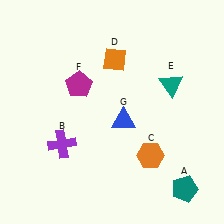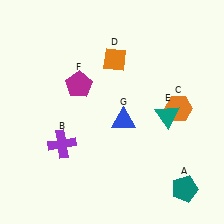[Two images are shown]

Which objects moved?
The objects that moved are: the orange hexagon (C), the teal triangle (E).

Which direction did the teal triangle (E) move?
The teal triangle (E) moved down.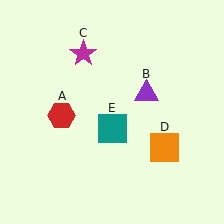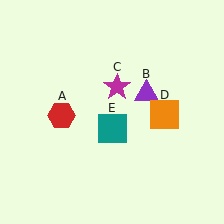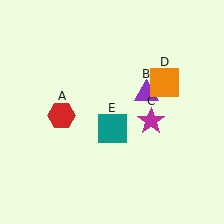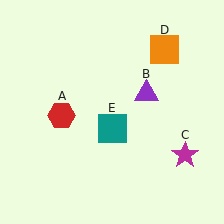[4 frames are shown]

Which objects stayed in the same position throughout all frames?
Red hexagon (object A) and purple triangle (object B) and teal square (object E) remained stationary.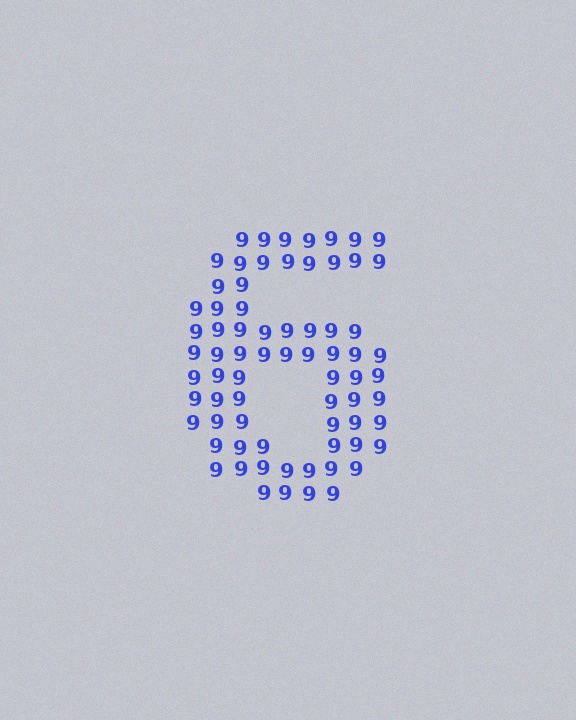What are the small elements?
The small elements are digit 9's.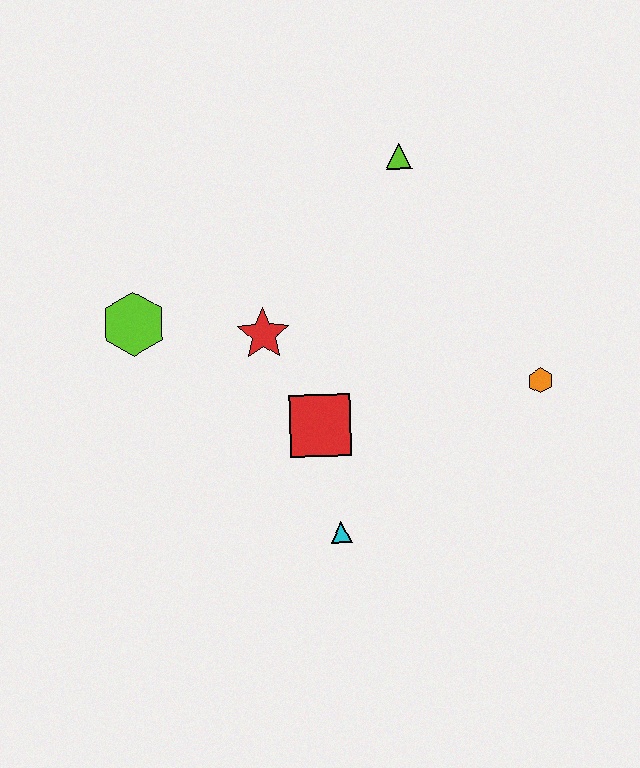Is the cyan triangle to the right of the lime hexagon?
Yes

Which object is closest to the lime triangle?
The red star is closest to the lime triangle.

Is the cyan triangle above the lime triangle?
No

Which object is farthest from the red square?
The lime triangle is farthest from the red square.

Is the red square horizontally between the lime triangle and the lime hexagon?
Yes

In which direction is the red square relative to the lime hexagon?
The red square is to the right of the lime hexagon.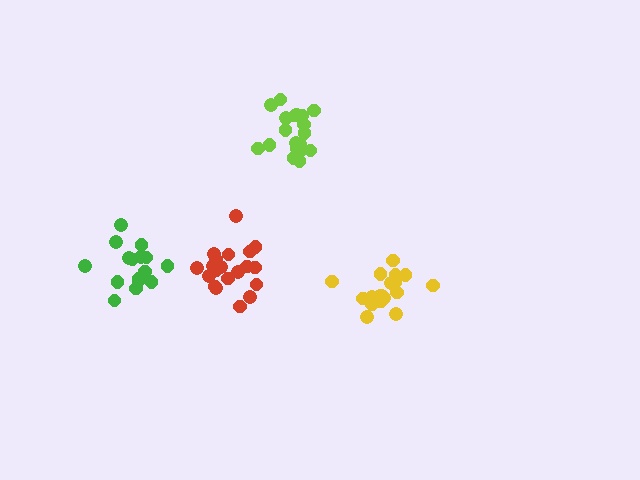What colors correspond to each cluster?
The clusters are colored: green, lime, yellow, red.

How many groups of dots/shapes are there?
There are 4 groups.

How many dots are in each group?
Group 1: 16 dots, Group 2: 20 dots, Group 3: 18 dots, Group 4: 21 dots (75 total).